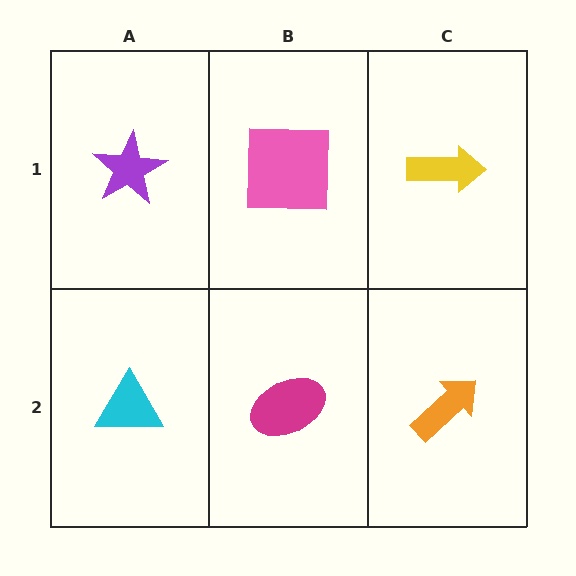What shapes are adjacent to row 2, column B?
A pink square (row 1, column B), a cyan triangle (row 2, column A), an orange arrow (row 2, column C).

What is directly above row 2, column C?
A yellow arrow.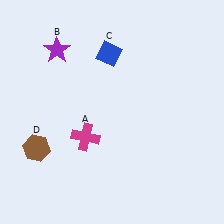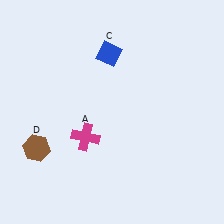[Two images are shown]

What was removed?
The purple star (B) was removed in Image 2.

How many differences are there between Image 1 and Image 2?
There is 1 difference between the two images.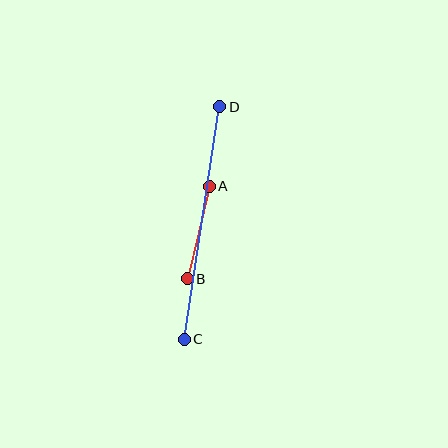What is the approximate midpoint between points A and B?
The midpoint is at approximately (198, 233) pixels.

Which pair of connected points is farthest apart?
Points C and D are farthest apart.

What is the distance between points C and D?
The distance is approximately 235 pixels.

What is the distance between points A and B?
The distance is approximately 95 pixels.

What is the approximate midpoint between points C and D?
The midpoint is at approximately (202, 223) pixels.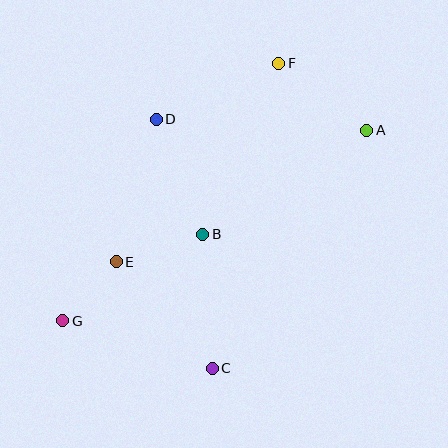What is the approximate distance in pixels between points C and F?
The distance between C and F is approximately 312 pixels.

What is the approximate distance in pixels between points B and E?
The distance between B and E is approximately 91 pixels.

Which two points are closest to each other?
Points E and G are closest to each other.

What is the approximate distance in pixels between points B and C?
The distance between B and C is approximately 134 pixels.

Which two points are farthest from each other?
Points A and G are farthest from each other.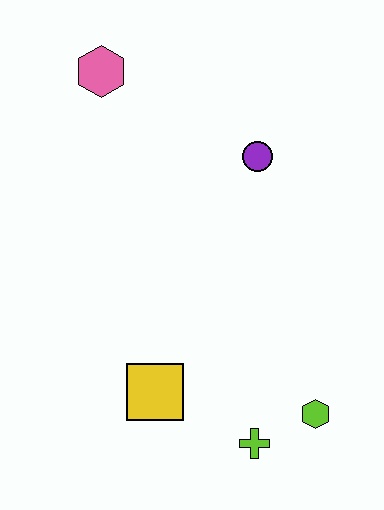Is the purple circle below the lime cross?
No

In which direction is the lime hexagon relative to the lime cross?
The lime hexagon is to the right of the lime cross.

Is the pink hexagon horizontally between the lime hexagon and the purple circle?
No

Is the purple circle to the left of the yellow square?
No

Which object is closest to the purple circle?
The pink hexagon is closest to the purple circle.